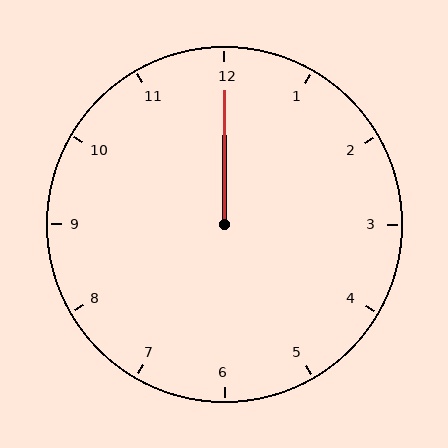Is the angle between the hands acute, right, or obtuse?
It is acute.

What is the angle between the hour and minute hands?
Approximately 0 degrees.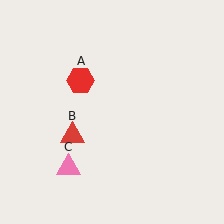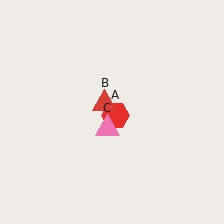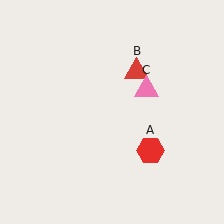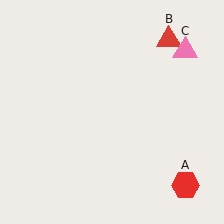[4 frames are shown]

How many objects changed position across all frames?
3 objects changed position: red hexagon (object A), red triangle (object B), pink triangle (object C).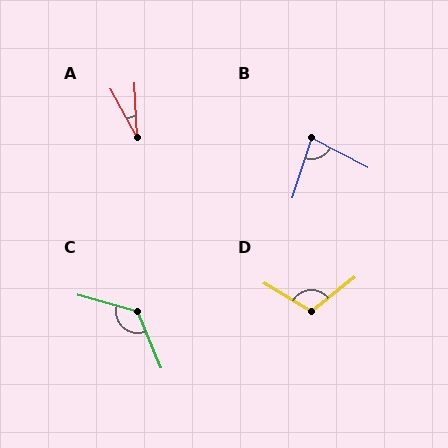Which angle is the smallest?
A, at approximately 25 degrees.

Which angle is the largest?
C, at approximately 128 degrees.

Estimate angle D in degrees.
Approximately 110 degrees.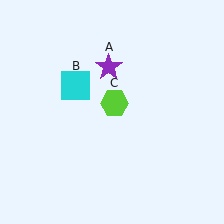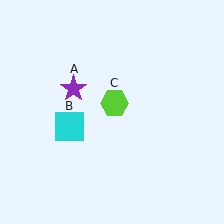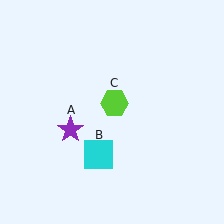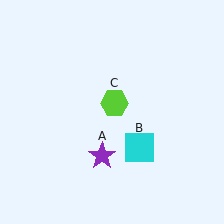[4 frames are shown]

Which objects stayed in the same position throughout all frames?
Lime hexagon (object C) remained stationary.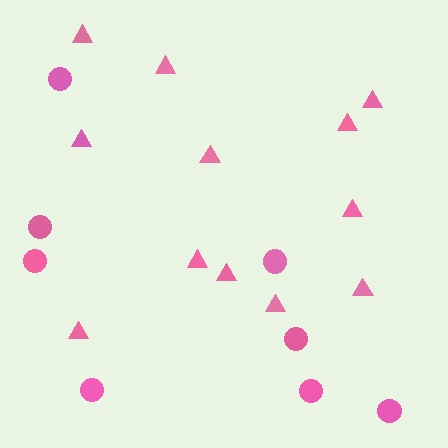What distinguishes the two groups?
There are 2 groups: one group of circles (8) and one group of triangles (12).